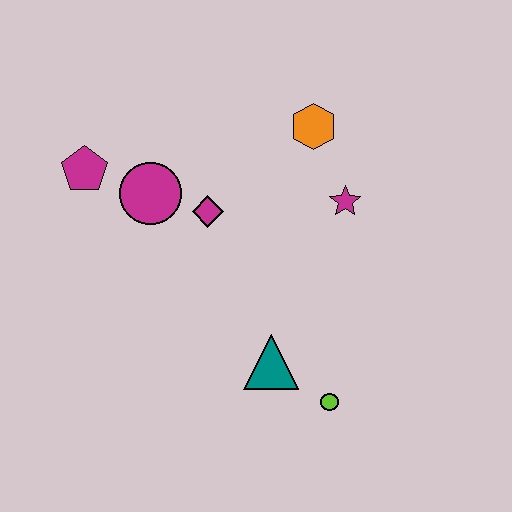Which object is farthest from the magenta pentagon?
The lime circle is farthest from the magenta pentagon.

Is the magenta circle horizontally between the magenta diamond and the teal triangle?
No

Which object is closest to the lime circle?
The teal triangle is closest to the lime circle.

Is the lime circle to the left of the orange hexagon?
No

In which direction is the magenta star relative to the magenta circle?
The magenta star is to the right of the magenta circle.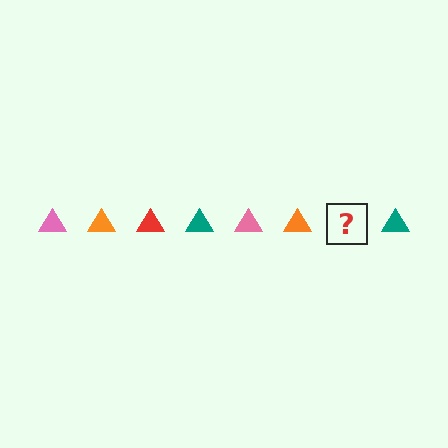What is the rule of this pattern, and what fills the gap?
The rule is that the pattern cycles through pink, orange, red, teal triangles. The gap should be filled with a red triangle.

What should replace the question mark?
The question mark should be replaced with a red triangle.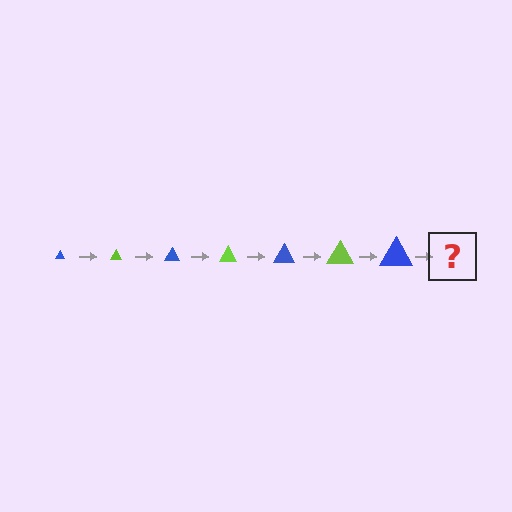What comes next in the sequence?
The next element should be a lime triangle, larger than the previous one.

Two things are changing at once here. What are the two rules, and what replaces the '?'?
The two rules are that the triangle grows larger each step and the color cycles through blue and lime. The '?' should be a lime triangle, larger than the previous one.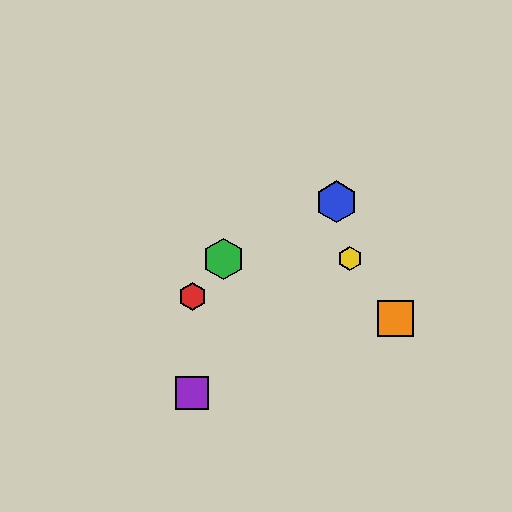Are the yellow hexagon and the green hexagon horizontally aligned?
Yes, both are at y≈259.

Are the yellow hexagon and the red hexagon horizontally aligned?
No, the yellow hexagon is at y≈259 and the red hexagon is at y≈296.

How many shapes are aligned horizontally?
2 shapes (the green hexagon, the yellow hexagon) are aligned horizontally.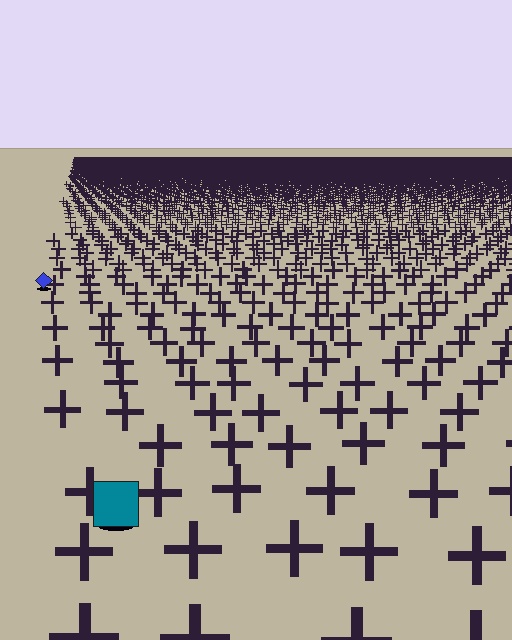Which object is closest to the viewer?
The teal square is closest. The texture marks near it are larger and more spread out.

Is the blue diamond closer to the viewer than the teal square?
No. The teal square is closer — you can tell from the texture gradient: the ground texture is coarser near it.